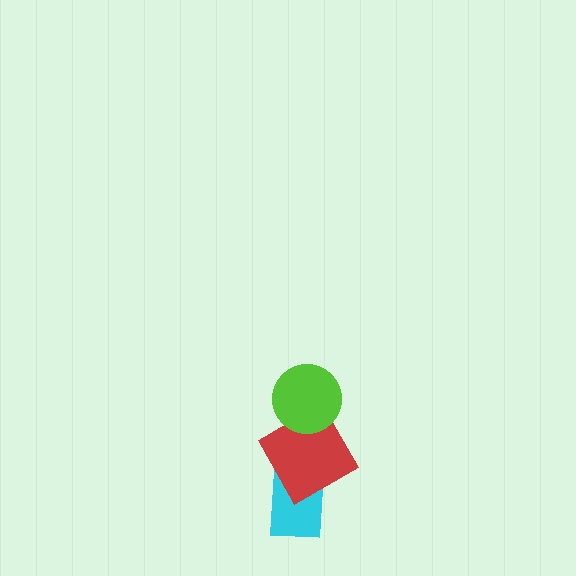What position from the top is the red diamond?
The red diamond is 2nd from the top.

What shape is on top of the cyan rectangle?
The red diamond is on top of the cyan rectangle.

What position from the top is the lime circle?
The lime circle is 1st from the top.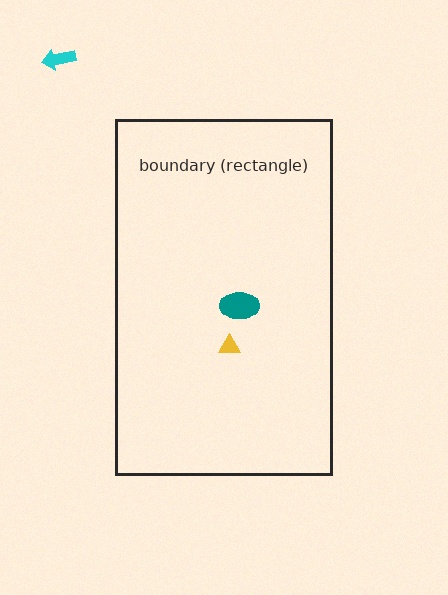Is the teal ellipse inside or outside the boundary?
Inside.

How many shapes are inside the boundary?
2 inside, 1 outside.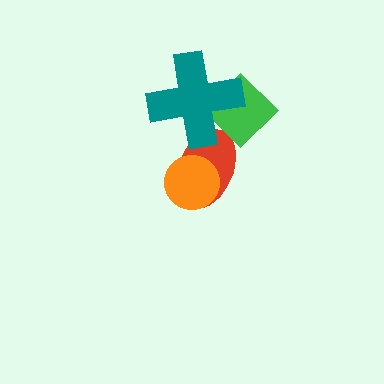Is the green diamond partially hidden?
Yes, it is partially covered by another shape.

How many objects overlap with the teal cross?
2 objects overlap with the teal cross.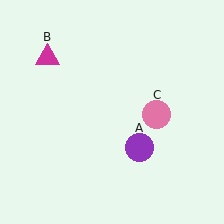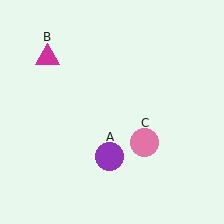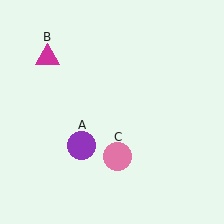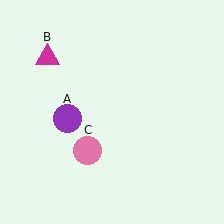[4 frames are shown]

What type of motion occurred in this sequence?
The purple circle (object A), pink circle (object C) rotated clockwise around the center of the scene.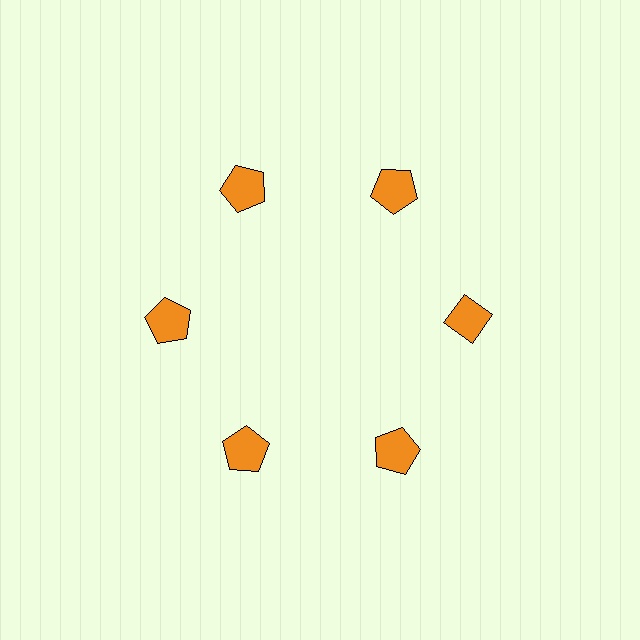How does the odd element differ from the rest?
It has a different shape: diamond instead of pentagon.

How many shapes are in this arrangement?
There are 6 shapes arranged in a ring pattern.